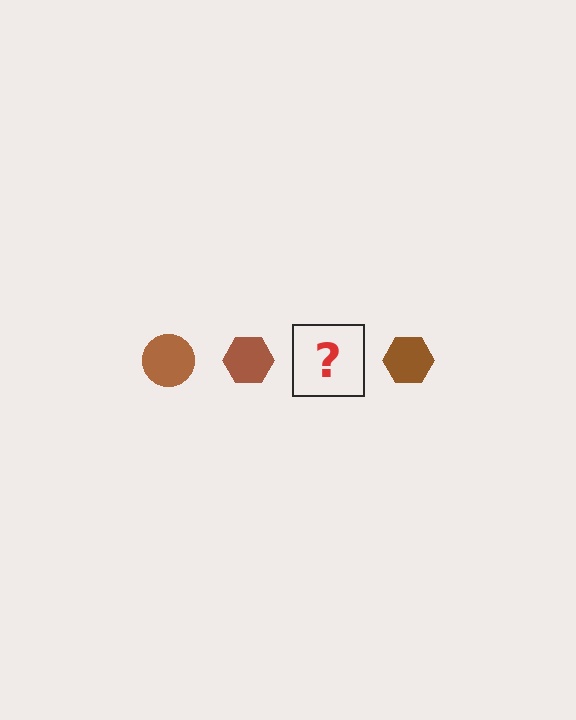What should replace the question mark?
The question mark should be replaced with a brown circle.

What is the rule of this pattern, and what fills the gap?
The rule is that the pattern cycles through circle, hexagon shapes in brown. The gap should be filled with a brown circle.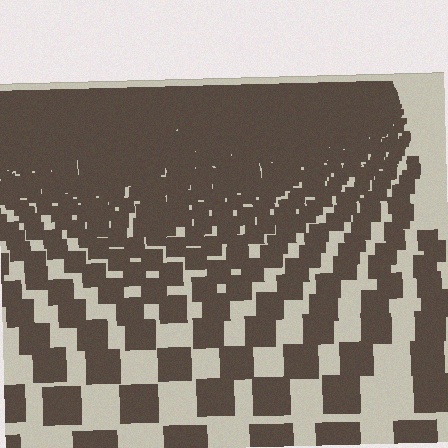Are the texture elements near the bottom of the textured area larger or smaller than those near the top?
Larger. Near the bottom, elements are closer to the viewer and appear at a bigger on-screen size.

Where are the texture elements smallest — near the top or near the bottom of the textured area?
Near the top.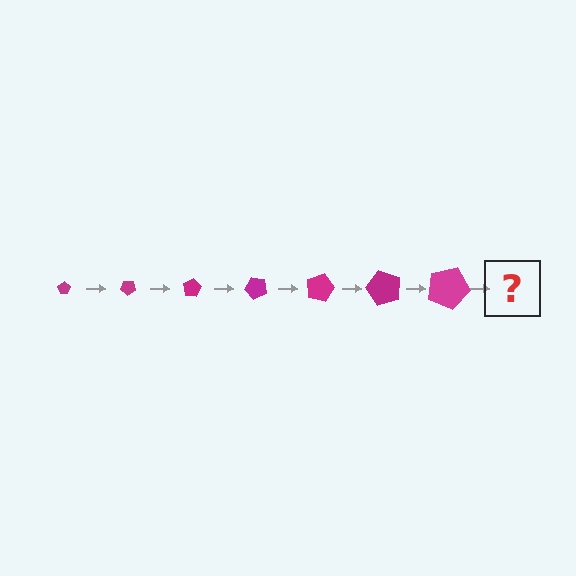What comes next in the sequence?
The next element should be a pentagon, larger than the previous one and rotated 280 degrees from the start.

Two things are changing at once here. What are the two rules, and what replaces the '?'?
The two rules are that the pentagon grows larger each step and it rotates 40 degrees each step. The '?' should be a pentagon, larger than the previous one and rotated 280 degrees from the start.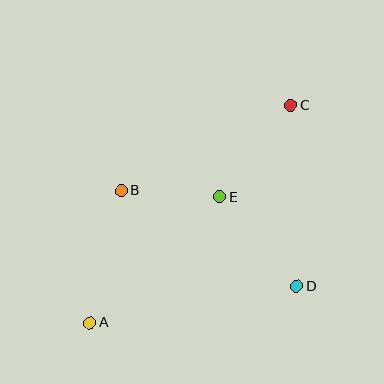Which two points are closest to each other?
Points B and E are closest to each other.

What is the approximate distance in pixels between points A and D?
The distance between A and D is approximately 210 pixels.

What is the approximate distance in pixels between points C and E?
The distance between C and E is approximately 116 pixels.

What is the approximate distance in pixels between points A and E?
The distance between A and E is approximately 181 pixels.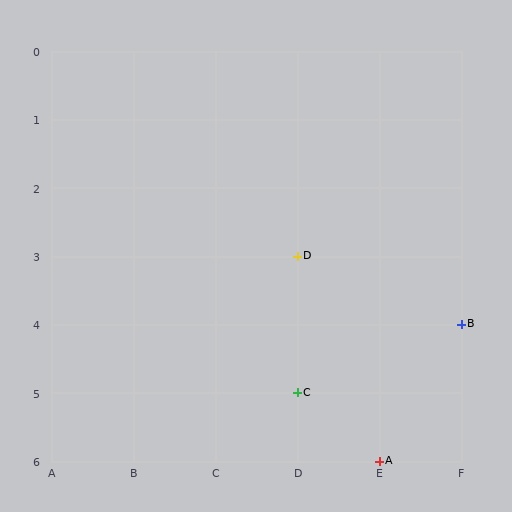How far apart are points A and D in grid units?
Points A and D are 1 column and 3 rows apart (about 3.2 grid units diagonally).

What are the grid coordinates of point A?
Point A is at grid coordinates (E, 6).